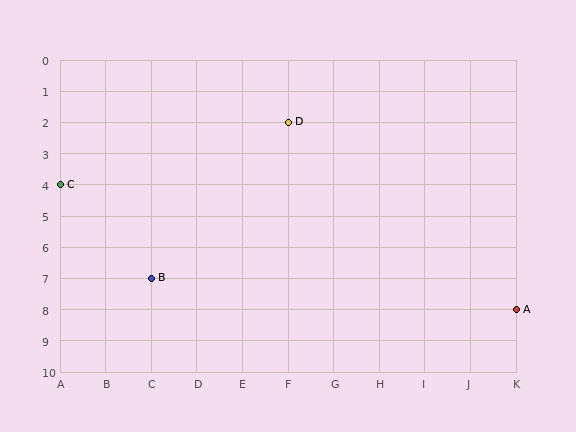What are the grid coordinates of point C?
Point C is at grid coordinates (A, 4).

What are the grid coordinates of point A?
Point A is at grid coordinates (K, 8).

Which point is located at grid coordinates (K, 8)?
Point A is at (K, 8).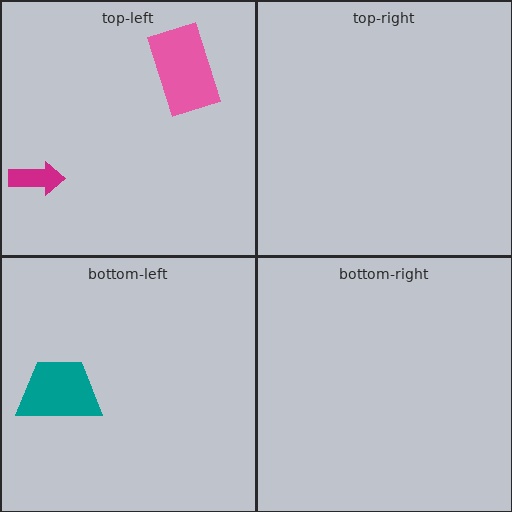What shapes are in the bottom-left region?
The teal trapezoid.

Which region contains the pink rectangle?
The top-left region.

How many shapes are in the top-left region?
2.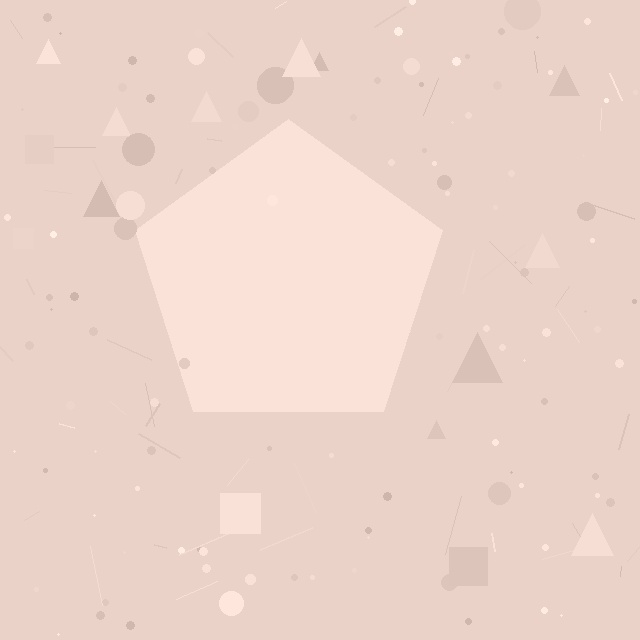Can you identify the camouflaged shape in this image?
The camouflaged shape is a pentagon.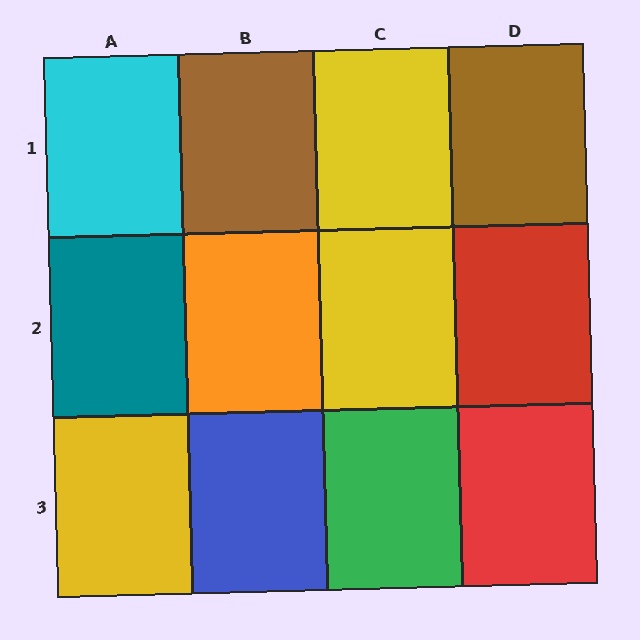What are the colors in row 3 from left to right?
Yellow, blue, green, red.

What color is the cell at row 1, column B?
Brown.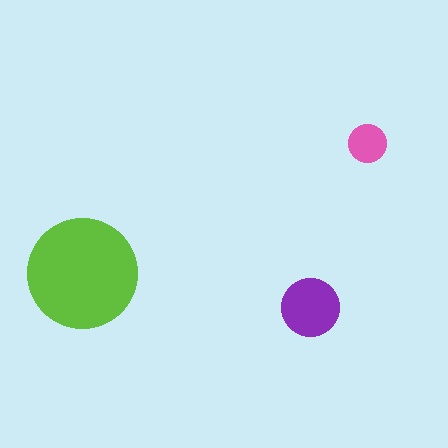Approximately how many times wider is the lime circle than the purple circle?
About 2 times wider.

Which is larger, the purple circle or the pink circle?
The purple one.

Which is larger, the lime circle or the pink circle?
The lime one.